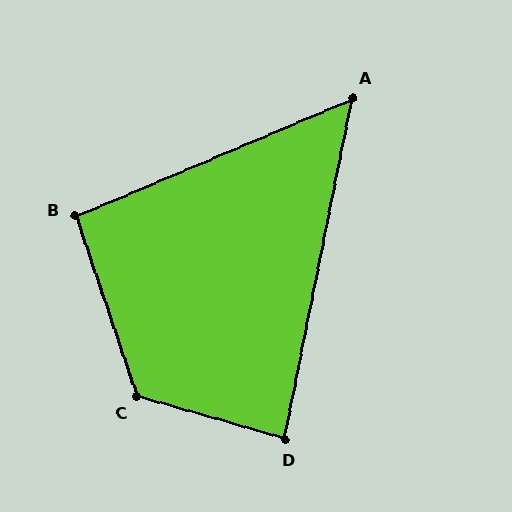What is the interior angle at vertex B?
Approximately 94 degrees (approximately right).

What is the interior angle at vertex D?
Approximately 86 degrees (approximately right).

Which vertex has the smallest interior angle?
A, at approximately 56 degrees.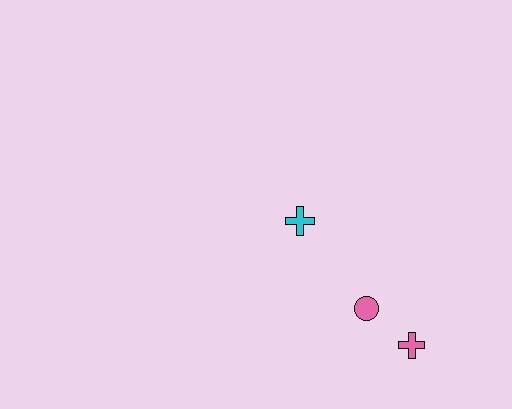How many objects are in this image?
There are 3 objects.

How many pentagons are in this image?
There are no pentagons.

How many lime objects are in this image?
There are no lime objects.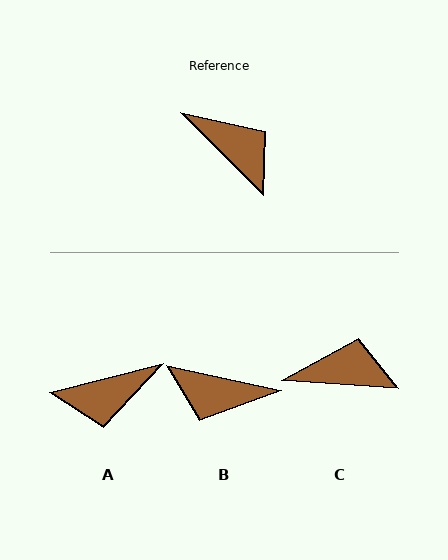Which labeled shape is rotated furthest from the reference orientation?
B, about 147 degrees away.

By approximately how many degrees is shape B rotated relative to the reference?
Approximately 147 degrees clockwise.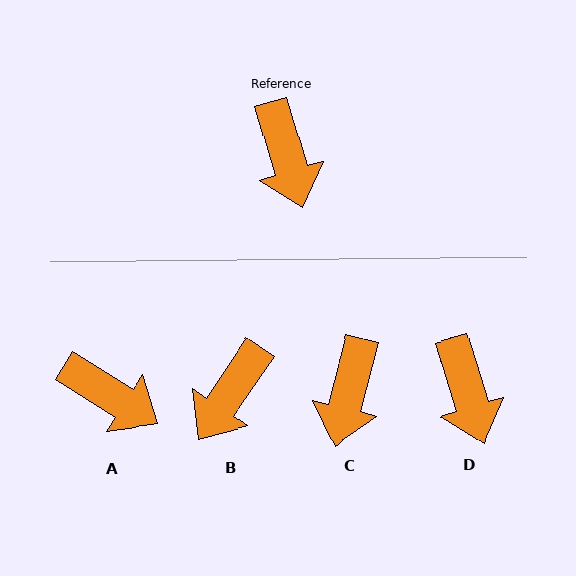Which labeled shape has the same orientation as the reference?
D.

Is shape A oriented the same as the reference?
No, it is off by about 41 degrees.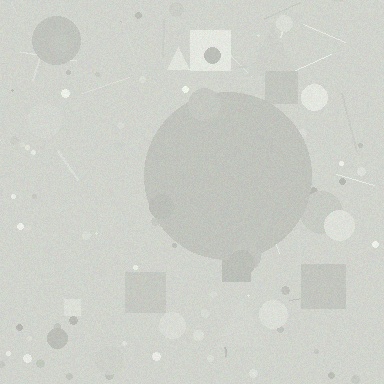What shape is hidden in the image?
A circle is hidden in the image.